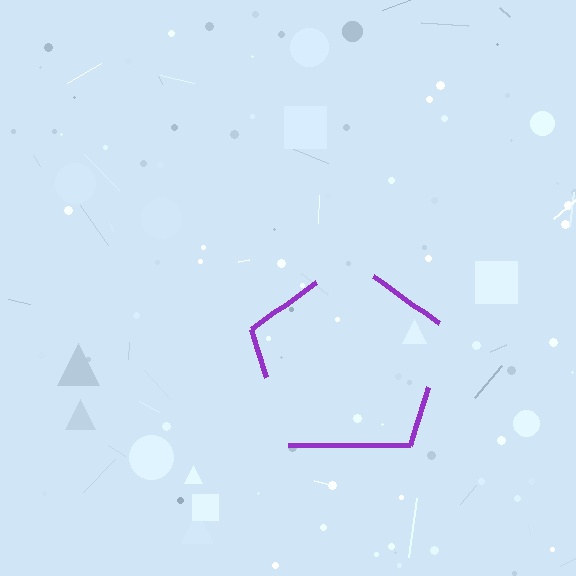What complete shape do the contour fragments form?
The contour fragments form a pentagon.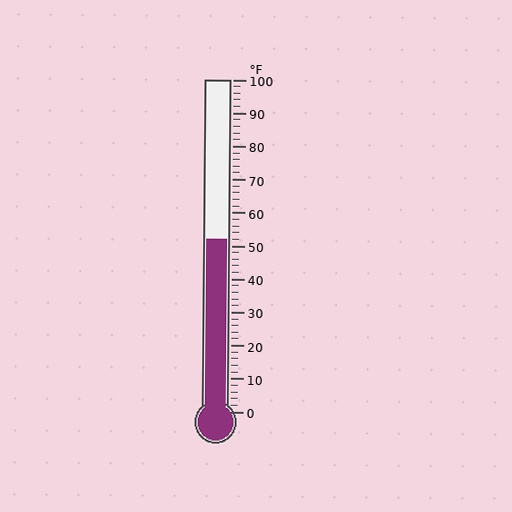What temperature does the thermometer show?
The thermometer shows approximately 52°F.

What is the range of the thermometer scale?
The thermometer scale ranges from 0°F to 100°F.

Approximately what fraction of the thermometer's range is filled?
The thermometer is filled to approximately 50% of its range.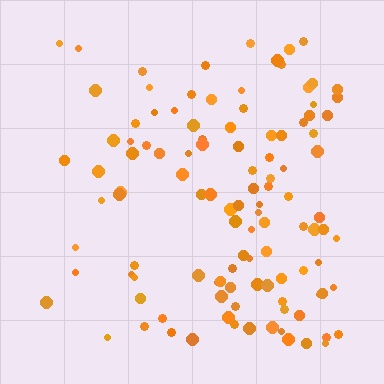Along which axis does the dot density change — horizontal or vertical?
Horizontal.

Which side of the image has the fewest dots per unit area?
The left.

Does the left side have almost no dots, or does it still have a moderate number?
Still a moderate number, just noticeably fewer than the right.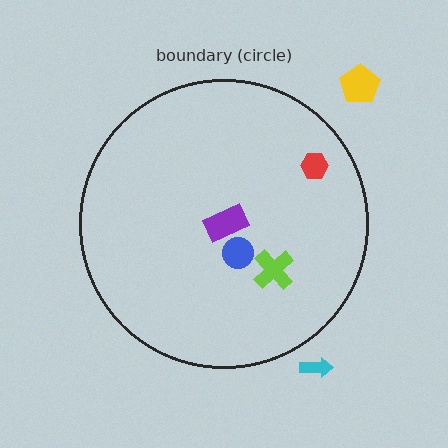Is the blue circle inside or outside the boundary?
Inside.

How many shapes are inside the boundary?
4 inside, 2 outside.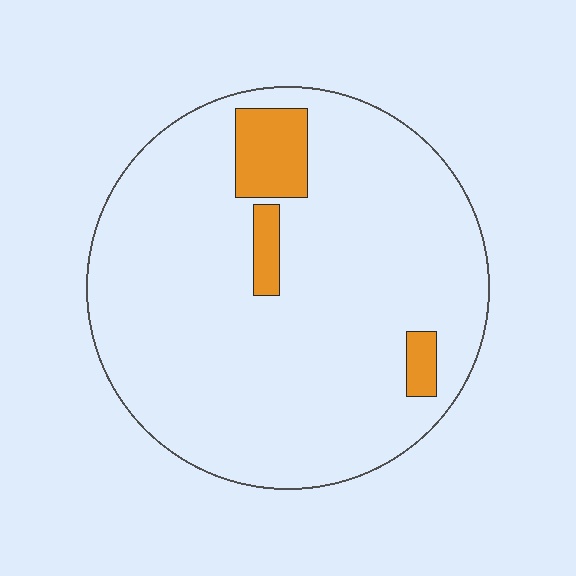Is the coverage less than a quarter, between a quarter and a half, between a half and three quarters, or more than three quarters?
Less than a quarter.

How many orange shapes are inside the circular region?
3.